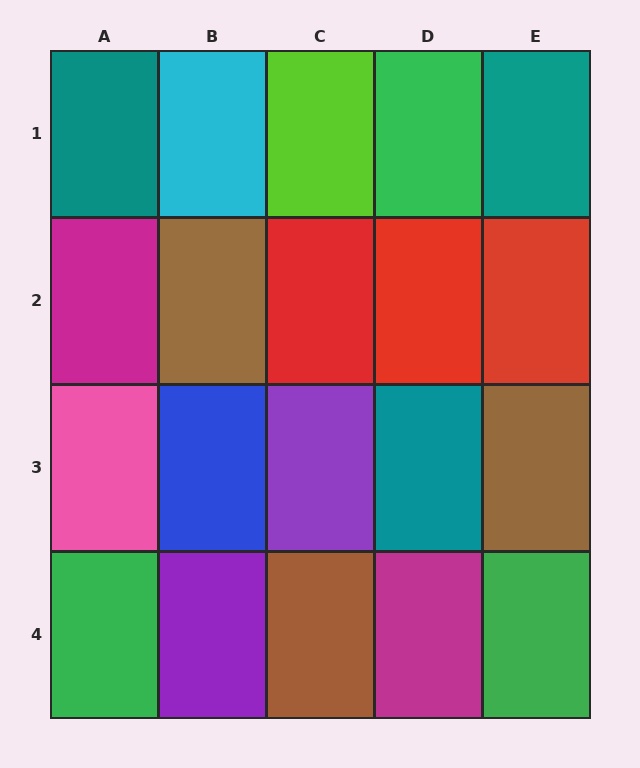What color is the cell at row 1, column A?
Teal.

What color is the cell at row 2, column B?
Brown.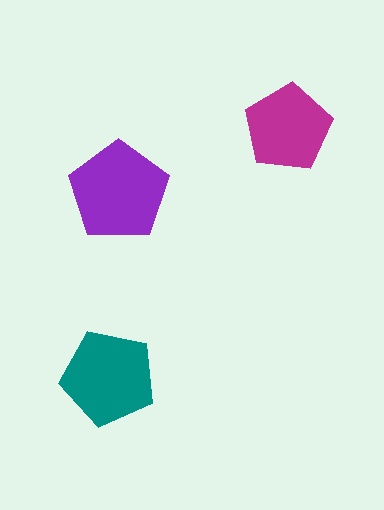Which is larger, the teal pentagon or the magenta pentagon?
The teal one.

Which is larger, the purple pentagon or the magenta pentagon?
The purple one.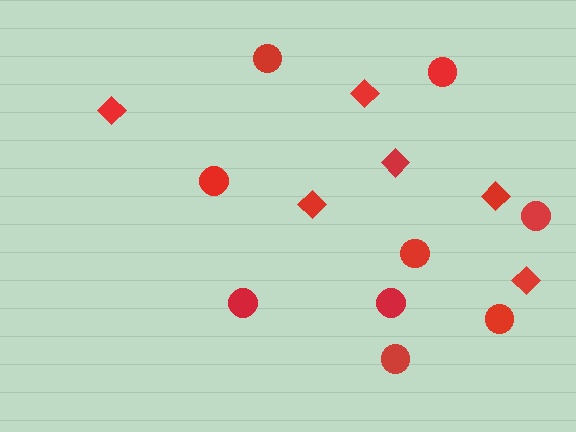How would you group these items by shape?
There are 2 groups: one group of diamonds (6) and one group of circles (9).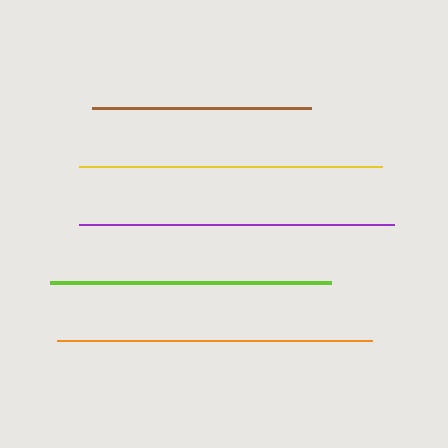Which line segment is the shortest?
The brown line is the shortest at approximately 219 pixels.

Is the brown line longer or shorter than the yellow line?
The yellow line is longer than the brown line.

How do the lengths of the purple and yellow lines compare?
The purple and yellow lines are approximately the same length.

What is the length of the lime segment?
The lime segment is approximately 281 pixels long.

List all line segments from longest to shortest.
From longest to shortest: orange, purple, yellow, lime, brown.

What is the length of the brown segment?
The brown segment is approximately 219 pixels long.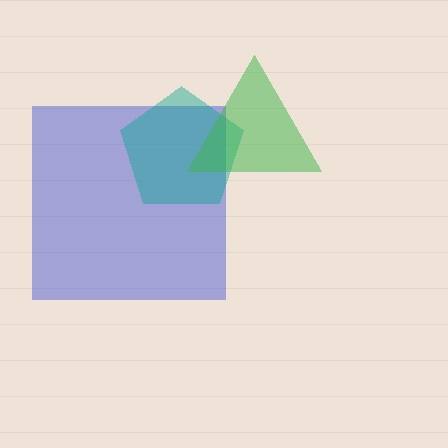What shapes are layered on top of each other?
The layered shapes are: a blue square, a teal pentagon, a green triangle.